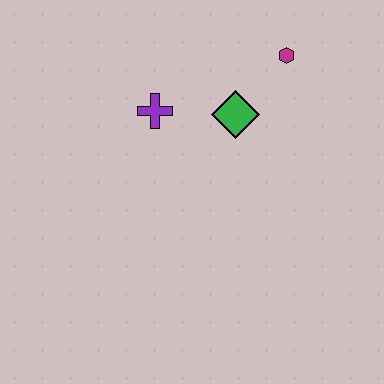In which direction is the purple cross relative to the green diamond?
The purple cross is to the left of the green diamond.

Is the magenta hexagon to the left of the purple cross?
No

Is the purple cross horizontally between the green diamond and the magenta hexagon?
No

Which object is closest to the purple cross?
The green diamond is closest to the purple cross.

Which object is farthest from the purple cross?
The magenta hexagon is farthest from the purple cross.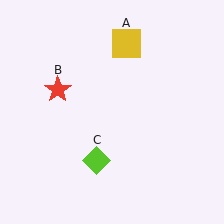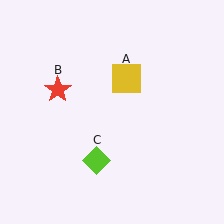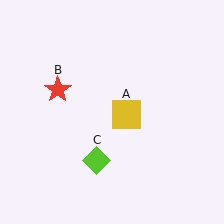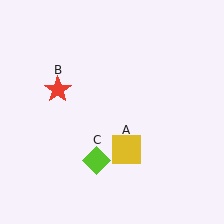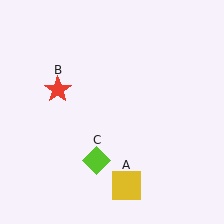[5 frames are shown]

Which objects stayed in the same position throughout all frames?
Red star (object B) and lime diamond (object C) remained stationary.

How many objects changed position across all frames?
1 object changed position: yellow square (object A).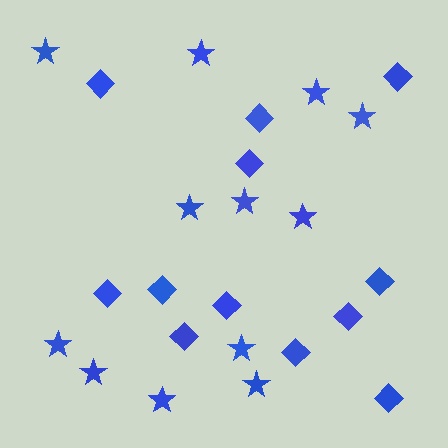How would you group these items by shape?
There are 2 groups: one group of stars (12) and one group of diamonds (12).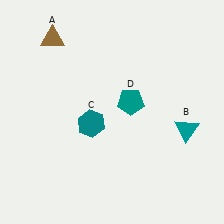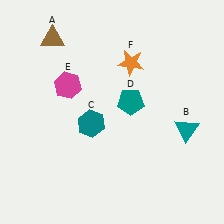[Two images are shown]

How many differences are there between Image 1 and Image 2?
There are 2 differences between the two images.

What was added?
A magenta hexagon (E), an orange star (F) were added in Image 2.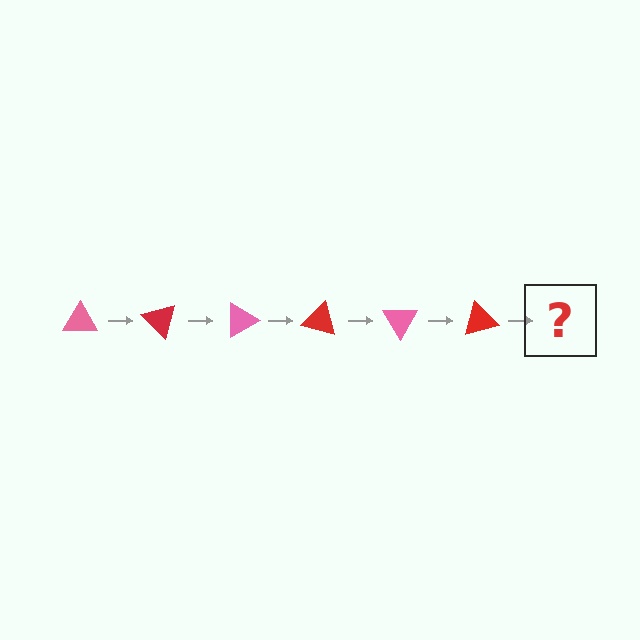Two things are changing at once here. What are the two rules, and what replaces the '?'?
The two rules are that it rotates 45 degrees each step and the color cycles through pink and red. The '?' should be a pink triangle, rotated 270 degrees from the start.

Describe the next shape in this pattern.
It should be a pink triangle, rotated 270 degrees from the start.